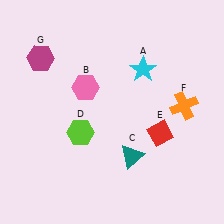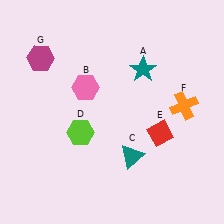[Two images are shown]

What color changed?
The star (A) changed from cyan in Image 1 to teal in Image 2.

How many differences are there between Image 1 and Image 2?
There is 1 difference between the two images.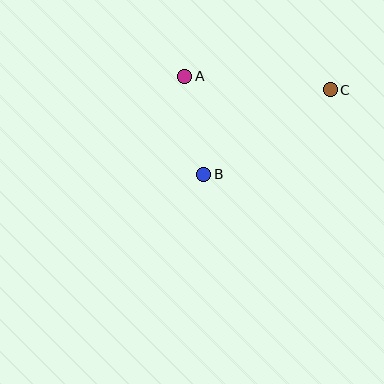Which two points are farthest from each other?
Points B and C are farthest from each other.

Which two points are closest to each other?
Points A and B are closest to each other.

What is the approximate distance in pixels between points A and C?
The distance between A and C is approximately 146 pixels.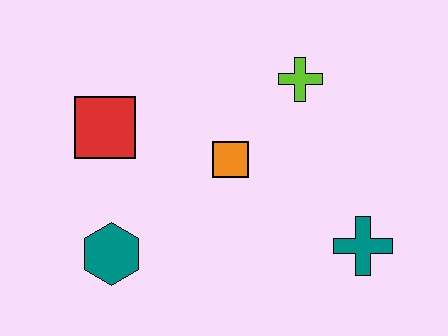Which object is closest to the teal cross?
The orange square is closest to the teal cross.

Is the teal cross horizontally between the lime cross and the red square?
No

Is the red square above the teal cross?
Yes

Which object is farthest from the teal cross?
The red square is farthest from the teal cross.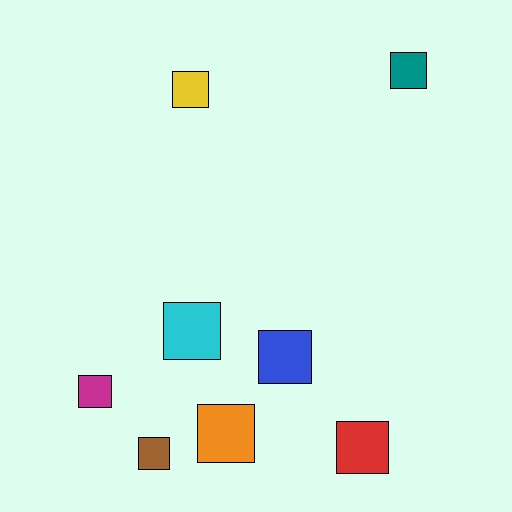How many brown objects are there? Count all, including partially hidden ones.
There is 1 brown object.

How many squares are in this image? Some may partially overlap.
There are 8 squares.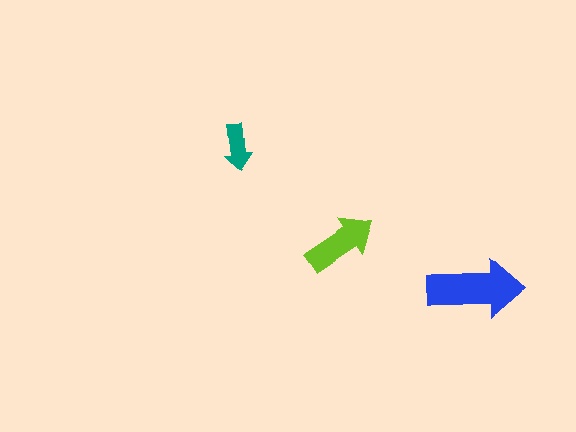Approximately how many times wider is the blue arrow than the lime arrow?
About 1.5 times wider.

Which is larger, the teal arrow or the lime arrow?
The lime one.